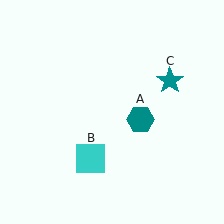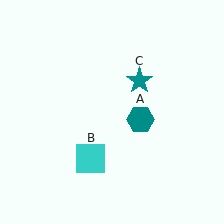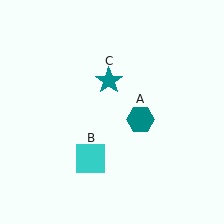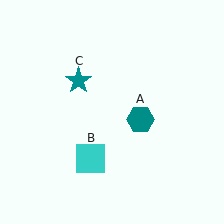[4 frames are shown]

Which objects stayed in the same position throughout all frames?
Teal hexagon (object A) and cyan square (object B) remained stationary.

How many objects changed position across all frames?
1 object changed position: teal star (object C).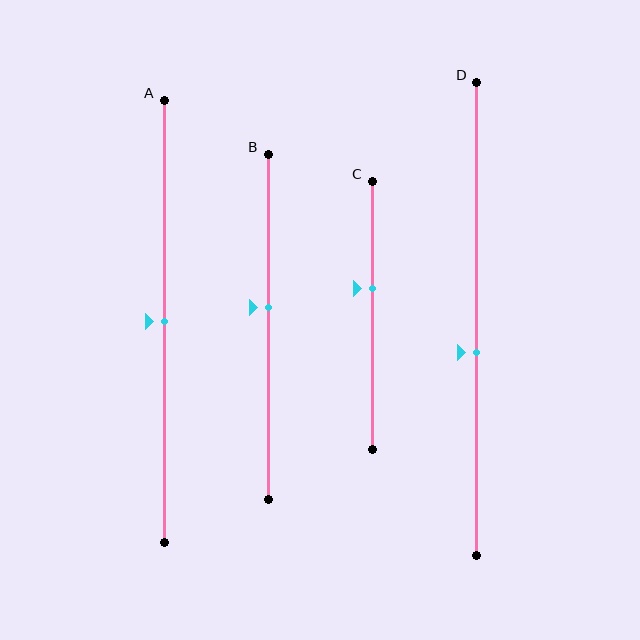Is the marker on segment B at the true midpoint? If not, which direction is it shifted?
No, the marker on segment B is shifted upward by about 6% of the segment length.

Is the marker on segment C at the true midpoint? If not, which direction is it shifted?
No, the marker on segment C is shifted upward by about 10% of the segment length.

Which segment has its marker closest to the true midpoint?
Segment A has its marker closest to the true midpoint.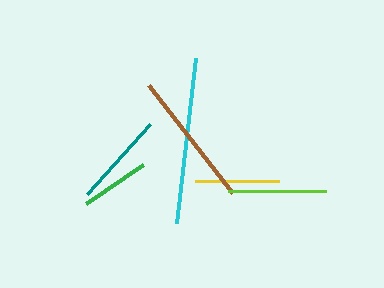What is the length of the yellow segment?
The yellow segment is approximately 85 pixels long.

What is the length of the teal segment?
The teal segment is approximately 94 pixels long.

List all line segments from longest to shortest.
From longest to shortest: cyan, brown, lime, teal, yellow, green.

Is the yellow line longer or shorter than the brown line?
The brown line is longer than the yellow line.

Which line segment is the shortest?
The green line is the shortest at approximately 70 pixels.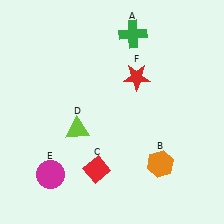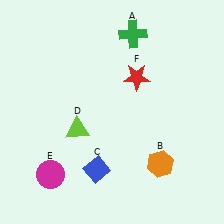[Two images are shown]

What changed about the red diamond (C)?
In Image 1, C is red. In Image 2, it changed to blue.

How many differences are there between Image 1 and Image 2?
There is 1 difference between the two images.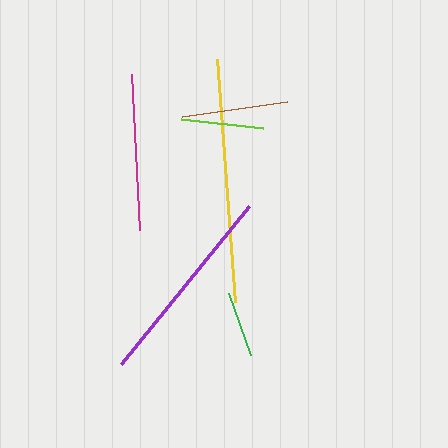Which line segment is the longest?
The yellow line is the longest at approximately 244 pixels.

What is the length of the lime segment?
The lime segment is approximately 83 pixels long.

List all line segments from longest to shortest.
From longest to shortest: yellow, purple, magenta, brown, lime, green.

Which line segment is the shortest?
The green line is the shortest at approximately 66 pixels.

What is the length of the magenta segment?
The magenta segment is approximately 157 pixels long.